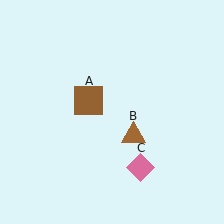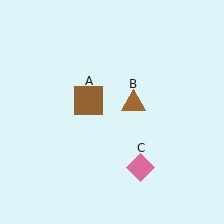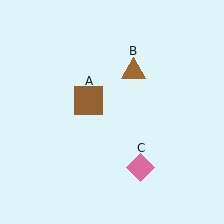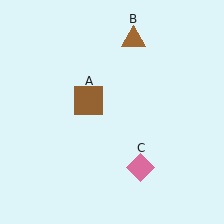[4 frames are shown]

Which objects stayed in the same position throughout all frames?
Brown square (object A) and pink diamond (object C) remained stationary.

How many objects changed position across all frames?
1 object changed position: brown triangle (object B).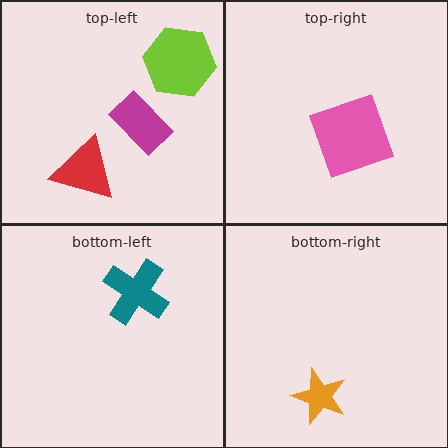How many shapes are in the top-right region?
1.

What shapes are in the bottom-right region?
The orange star.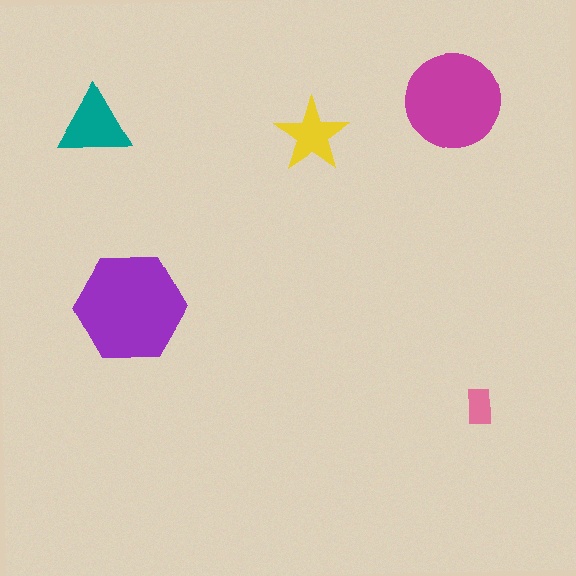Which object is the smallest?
The pink rectangle.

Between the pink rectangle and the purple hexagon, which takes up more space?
The purple hexagon.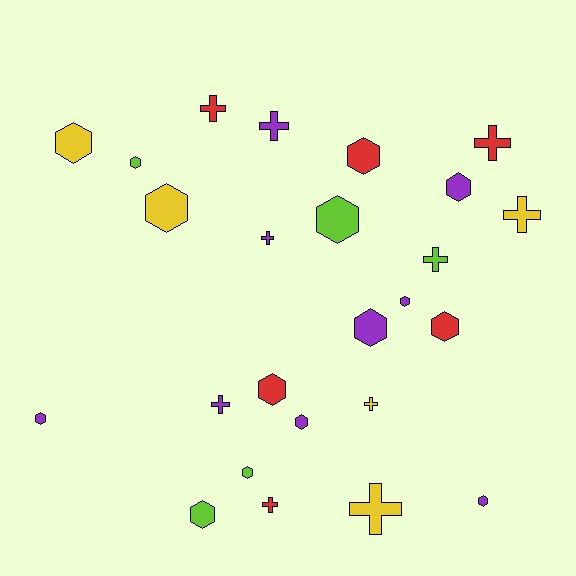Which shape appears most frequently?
Hexagon, with 15 objects.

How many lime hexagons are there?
There are 4 lime hexagons.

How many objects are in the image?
There are 25 objects.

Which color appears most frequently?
Purple, with 9 objects.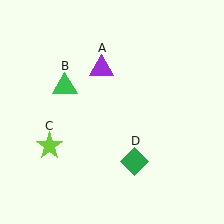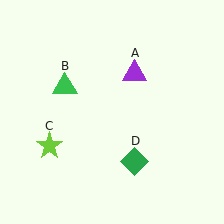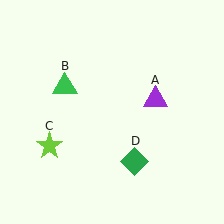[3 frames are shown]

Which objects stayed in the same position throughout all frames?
Green triangle (object B) and lime star (object C) and green diamond (object D) remained stationary.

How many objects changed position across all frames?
1 object changed position: purple triangle (object A).